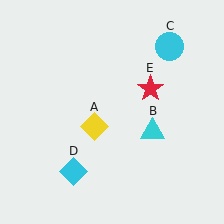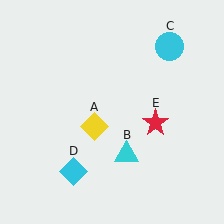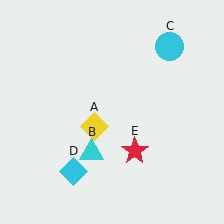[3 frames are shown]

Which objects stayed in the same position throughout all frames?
Yellow diamond (object A) and cyan circle (object C) and cyan diamond (object D) remained stationary.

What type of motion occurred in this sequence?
The cyan triangle (object B), red star (object E) rotated clockwise around the center of the scene.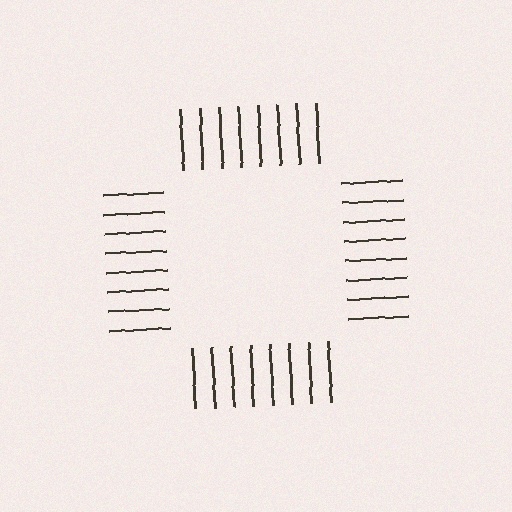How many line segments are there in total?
32 — 8 along each of the 4 edges.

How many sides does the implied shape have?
4 sides — the line-ends trace a square.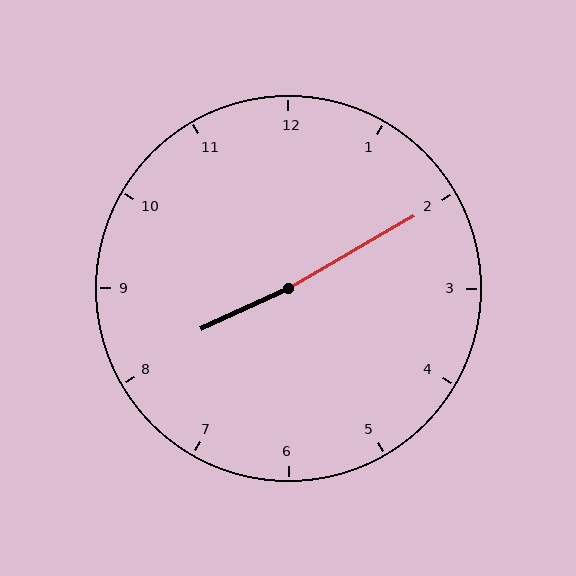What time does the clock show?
8:10.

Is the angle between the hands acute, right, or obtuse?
It is obtuse.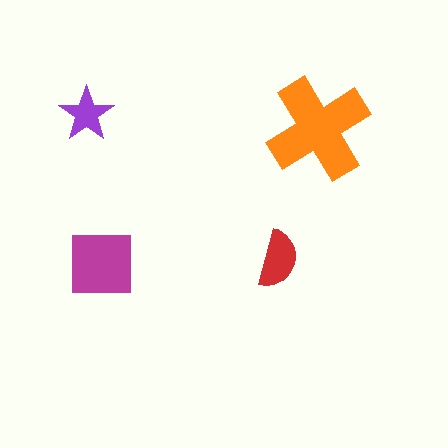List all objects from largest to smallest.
The orange cross, the magenta square, the red semicircle, the purple star.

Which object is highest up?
The purple star is topmost.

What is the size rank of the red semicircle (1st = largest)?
3rd.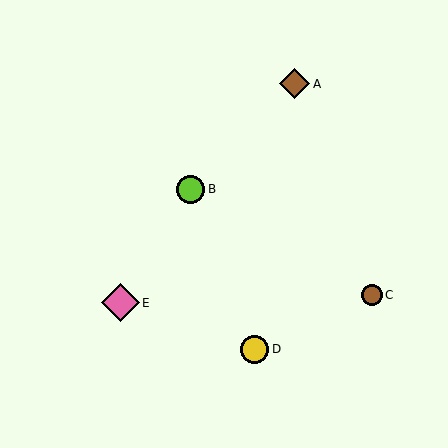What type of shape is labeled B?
Shape B is a lime circle.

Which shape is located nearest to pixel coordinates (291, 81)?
The brown diamond (labeled A) at (295, 84) is nearest to that location.